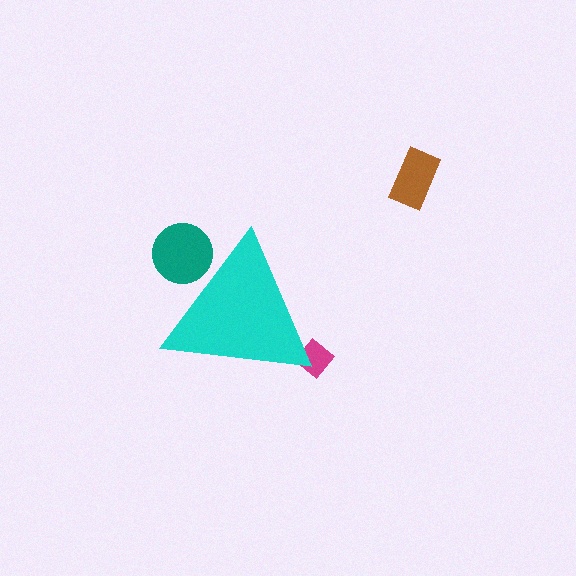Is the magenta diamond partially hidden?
Yes, the magenta diamond is partially hidden behind the cyan triangle.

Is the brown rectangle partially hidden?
No, the brown rectangle is fully visible.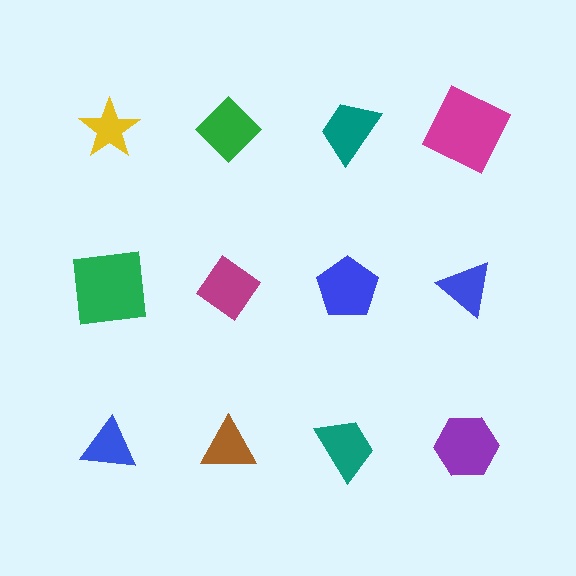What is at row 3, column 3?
A teal trapezoid.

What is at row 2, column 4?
A blue triangle.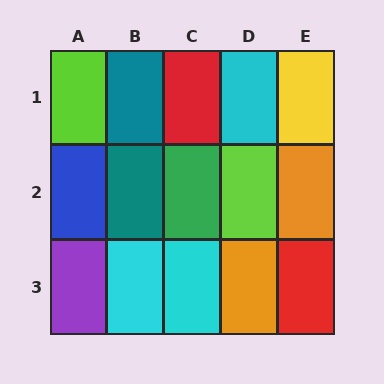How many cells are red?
2 cells are red.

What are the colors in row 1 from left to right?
Lime, teal, red, cyan, yellow.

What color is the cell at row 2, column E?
Orange.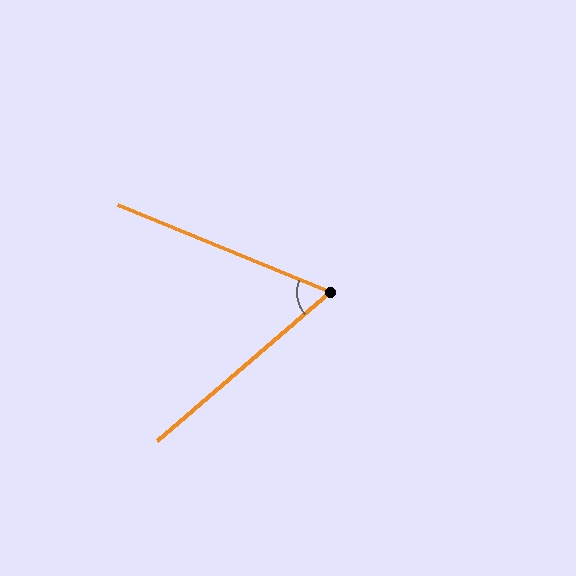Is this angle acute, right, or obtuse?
It is acute.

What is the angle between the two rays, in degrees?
Approximately 63 degrees.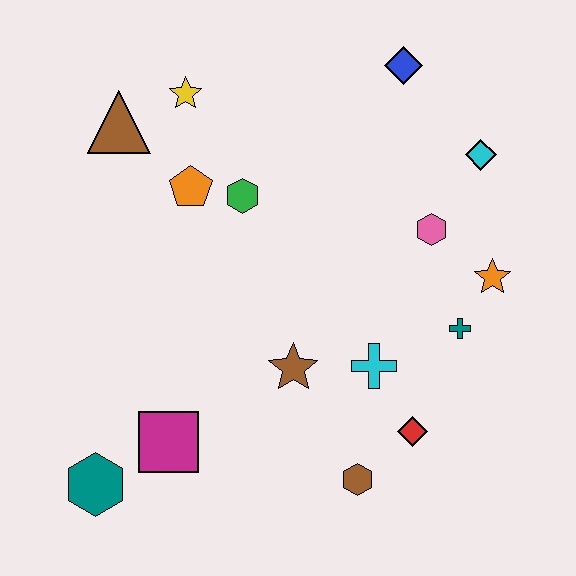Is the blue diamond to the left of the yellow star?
No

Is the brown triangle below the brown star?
No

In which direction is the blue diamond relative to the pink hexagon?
The blue diamond is above the pink hexagon.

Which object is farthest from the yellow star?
The brown hexagon is farthest from the yellow star.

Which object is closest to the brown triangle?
The yellow star is closest to the brown triangle.